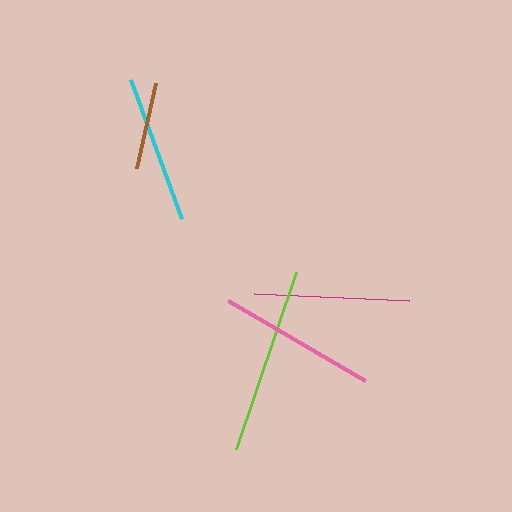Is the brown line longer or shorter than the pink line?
The pink line is longer than the brown line.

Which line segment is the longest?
The lime line is the longest at approximately 186 pixels.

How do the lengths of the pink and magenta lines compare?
The pink and magenta lines are approximately the same length.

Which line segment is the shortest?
The brown line is the shortest at approximately 87 pixels.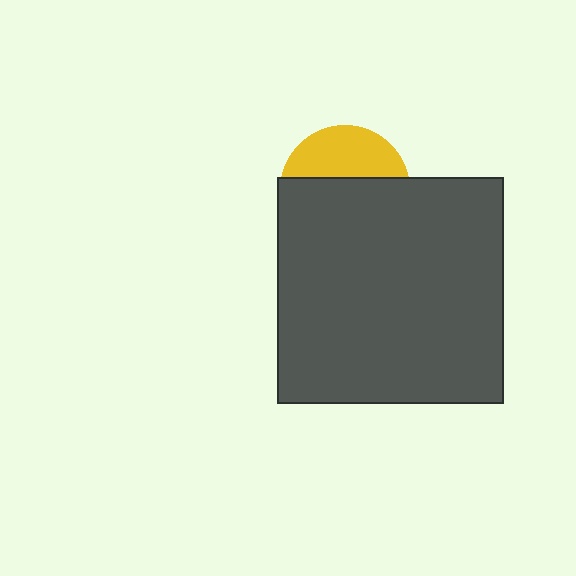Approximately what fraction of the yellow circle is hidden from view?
Roughly 62% of the yellow circle is hidden behind the dark gray square.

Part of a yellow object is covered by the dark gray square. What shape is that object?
It is a circle.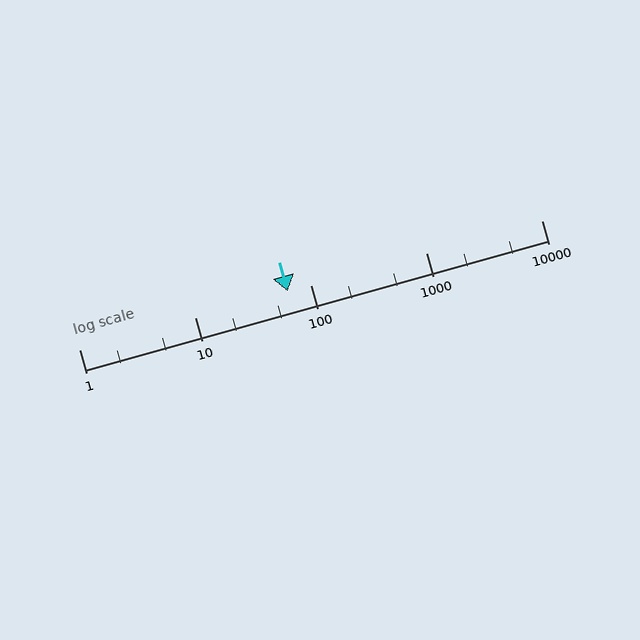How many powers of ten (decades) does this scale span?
The scale spans 4 decades, from 1 to 10000.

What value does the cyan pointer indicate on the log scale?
The pointer indicates approximately 64.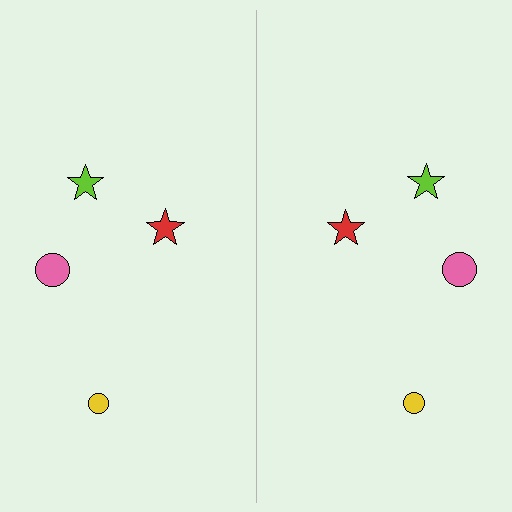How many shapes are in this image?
There are 8 shapes in this image.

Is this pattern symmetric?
Yes, this pattern has bilateral (reflection) symmetry.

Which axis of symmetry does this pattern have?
The pattern has a vertical axis of symmetry running through the center of the image.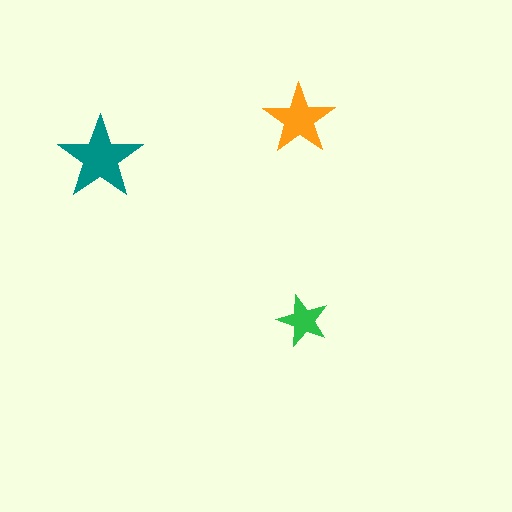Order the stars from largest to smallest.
the teal one, the orange one, the green one.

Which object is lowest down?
The green star is bottommost.